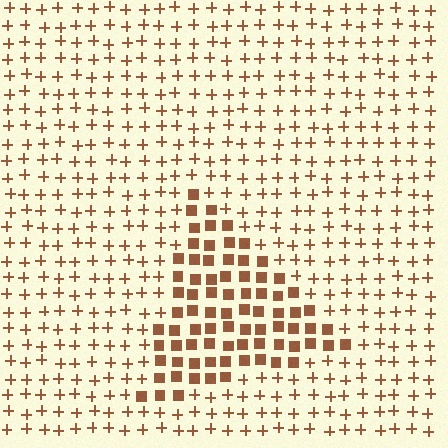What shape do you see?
I see a triangle.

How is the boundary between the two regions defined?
The boundary is defined by a change in element shape: squares inside vs. plus signs outside. All elements share the same color and spacing.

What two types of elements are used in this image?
The image uses squares inside the triangle region and plus signs outside it.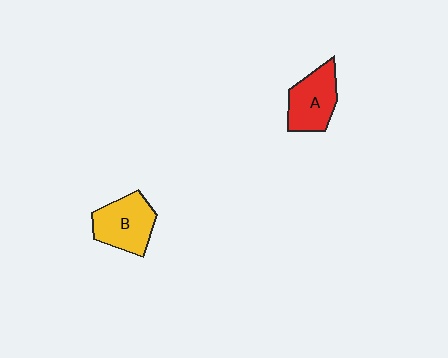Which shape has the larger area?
Shape B (yellow).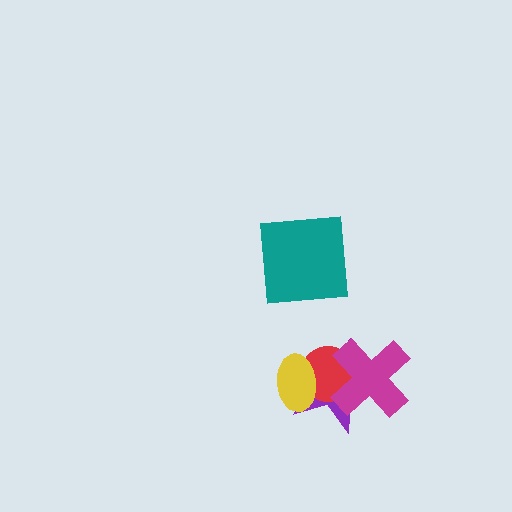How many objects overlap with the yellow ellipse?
2 objects overlap with the yellow ellipse.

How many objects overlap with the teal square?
0 objects overlap with the teal square.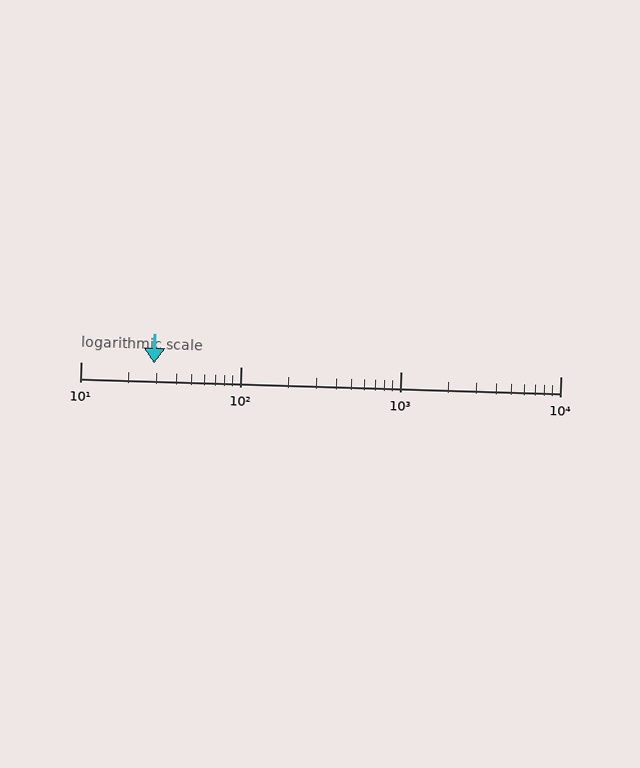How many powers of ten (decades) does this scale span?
The scale spans 3 decades, from 10 to 10000.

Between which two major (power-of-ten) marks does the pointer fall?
The pointer is between 10 and 100.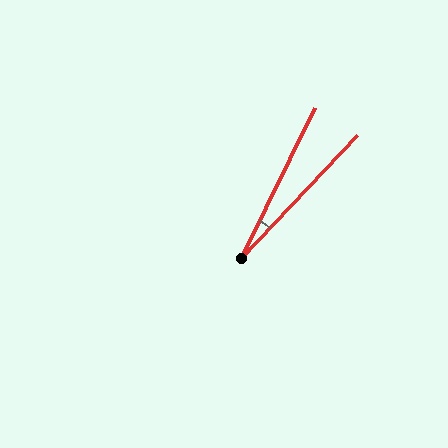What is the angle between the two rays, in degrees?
Approximately 17 degrees.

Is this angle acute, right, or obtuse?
It is acute.